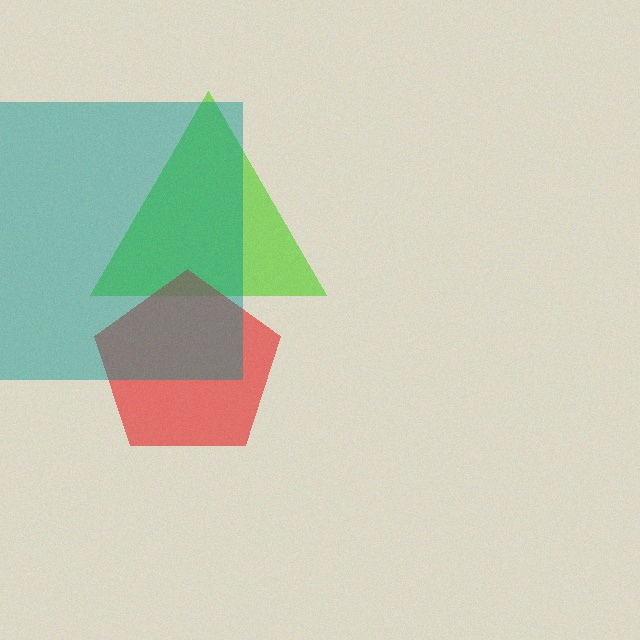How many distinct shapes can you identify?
There are 3 distinct shapes: a lime triangle, a red pentagon, a teal square.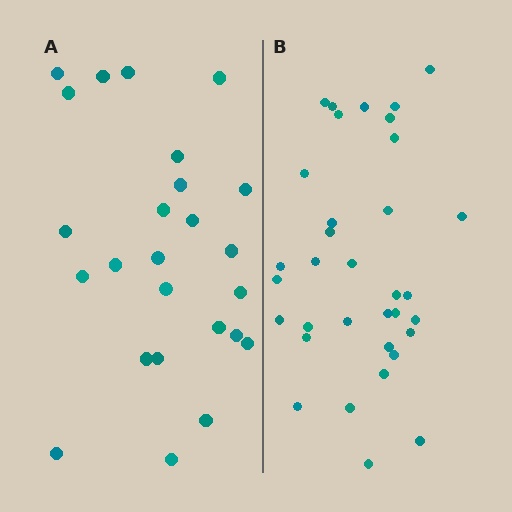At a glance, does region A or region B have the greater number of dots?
Region B (the right region) has more dots.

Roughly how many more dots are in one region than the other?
Region B has roughly 8 or so more dots than region A.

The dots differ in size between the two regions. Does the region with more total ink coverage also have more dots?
No. Region A has more total ink coverage because its dots are larger, but region B actually contains more individual dots. Total area can be misleading — the number of items is what matters here.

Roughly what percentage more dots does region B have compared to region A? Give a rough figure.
About 35% more.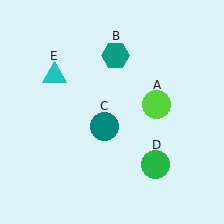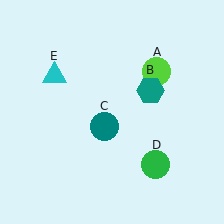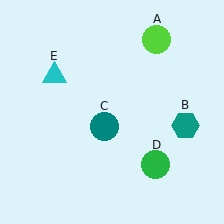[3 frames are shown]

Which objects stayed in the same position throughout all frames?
Teal circle (object C) and green circle (object D) and cyan triangle (object E) remained stationary.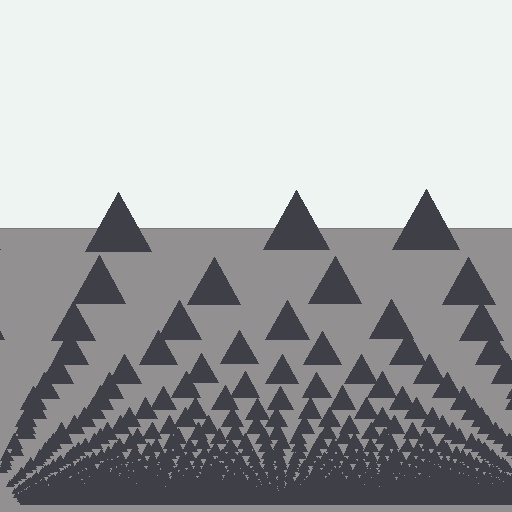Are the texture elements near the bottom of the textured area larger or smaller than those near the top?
Smaller. The gradient is inverted — elements near the bottom are smaller and denser.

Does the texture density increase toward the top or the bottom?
Density increases toward the bottom.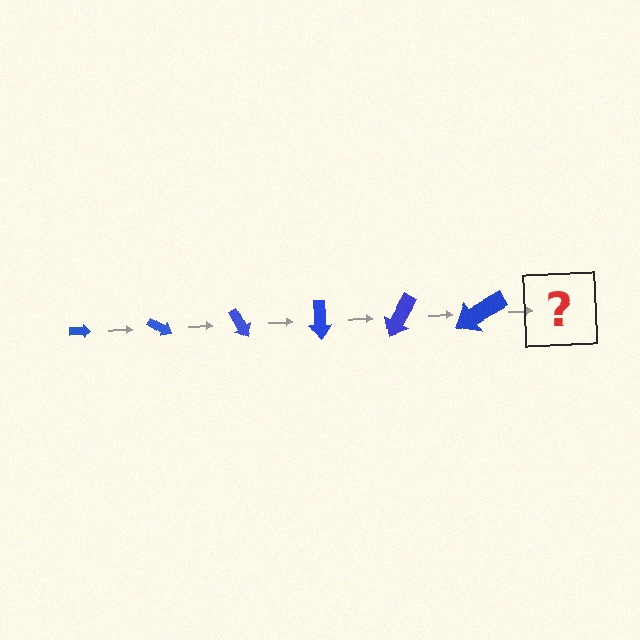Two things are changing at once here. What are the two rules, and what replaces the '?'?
The two rules are that the arrow grows larger each step and it rotates 30 degrees each step. The '?' should be an arrow, larger than the previous one and rotated 180 degrees from the start.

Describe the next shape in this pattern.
It should be an arrow, larger than the previous one and rotated 180 degrees from the start.